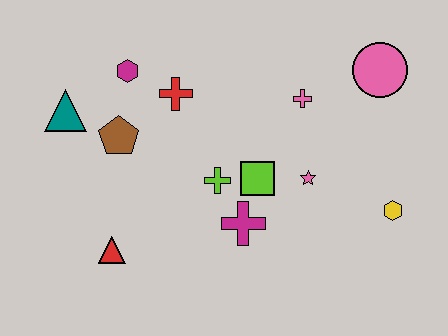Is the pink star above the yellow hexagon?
Yes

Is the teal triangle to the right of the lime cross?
No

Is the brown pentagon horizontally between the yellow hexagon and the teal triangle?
Yes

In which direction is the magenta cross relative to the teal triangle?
The magenta cross is to the right of the teal triangle.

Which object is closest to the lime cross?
The lime square is closest to the lime cross.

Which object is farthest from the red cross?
The yellow hexagon is farthest from the red cross.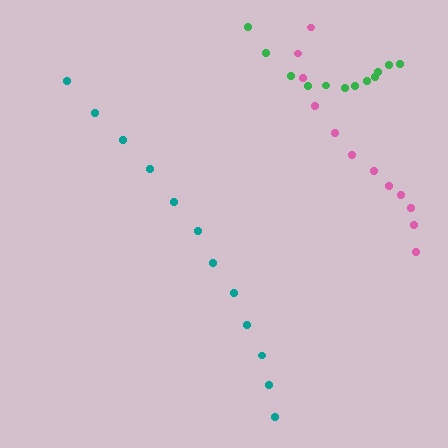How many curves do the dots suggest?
There are 3 distinct paths.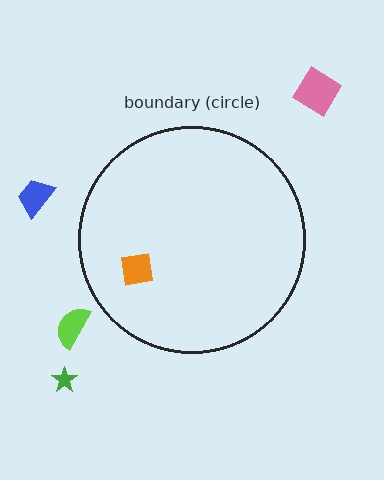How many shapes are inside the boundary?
1 inside, 4 outside.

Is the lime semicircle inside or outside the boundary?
Outside.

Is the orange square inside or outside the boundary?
Inside.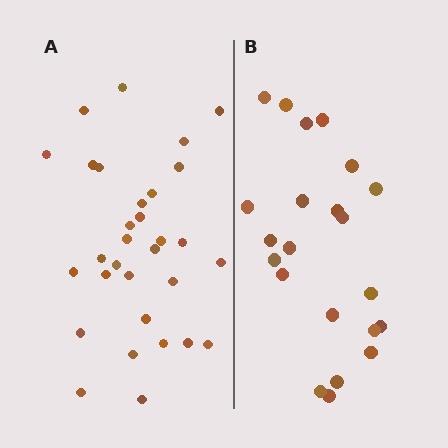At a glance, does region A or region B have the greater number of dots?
Region A (the left region) has more dots.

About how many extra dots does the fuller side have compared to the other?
Region A has roughly 8 or so more dots than region B.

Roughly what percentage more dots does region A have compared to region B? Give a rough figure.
About 40% more.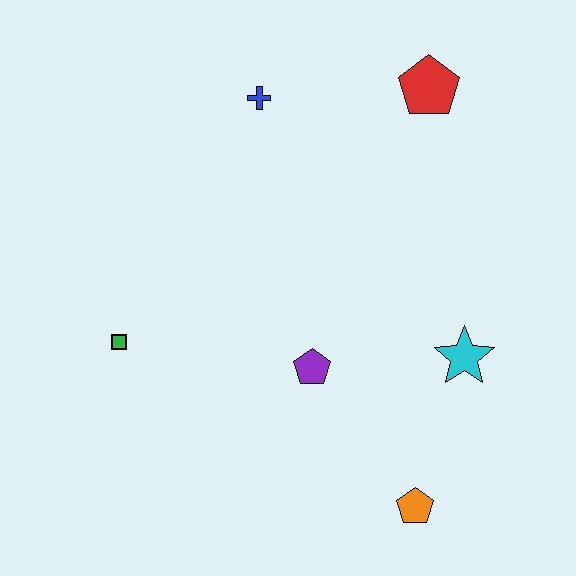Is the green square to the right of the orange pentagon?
No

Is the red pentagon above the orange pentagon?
Yes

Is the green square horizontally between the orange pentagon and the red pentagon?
No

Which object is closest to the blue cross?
The red pentagon is closest to the blue cross.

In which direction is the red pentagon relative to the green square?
The red pentagon is to the right of the green square.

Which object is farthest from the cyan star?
The green square is farthest from the cyan star.